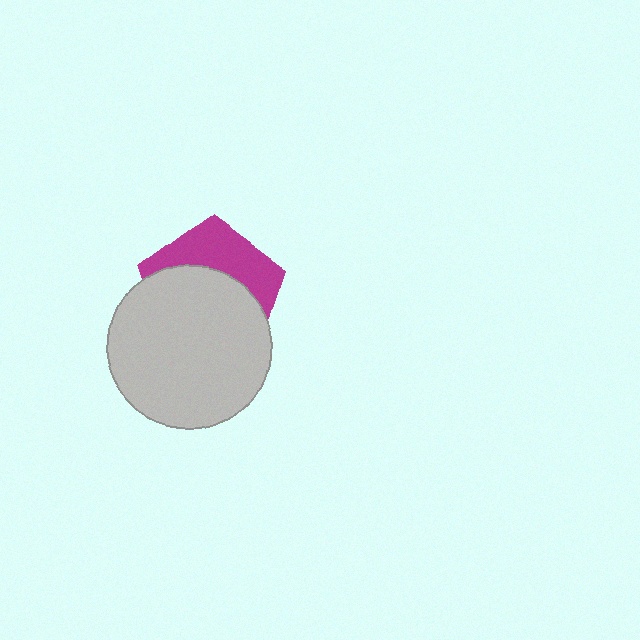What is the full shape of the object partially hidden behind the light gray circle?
The partially hidden object is a magenta pentagon.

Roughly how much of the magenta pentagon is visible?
A small part of it is visible (roughly 38%).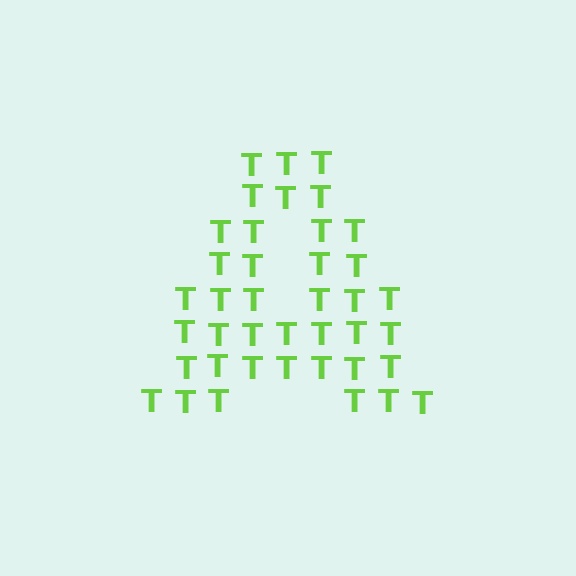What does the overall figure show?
The overall figure shows the letter A.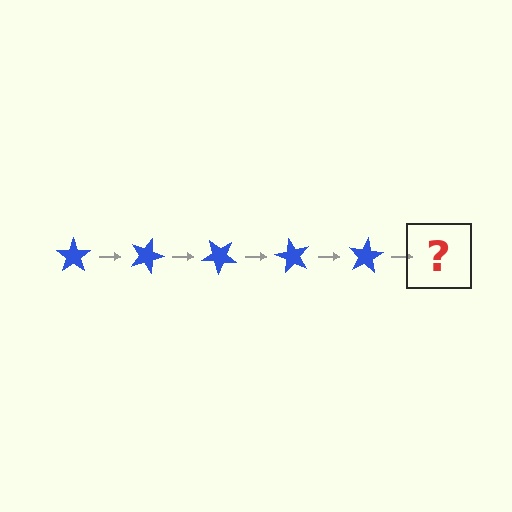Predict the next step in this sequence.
The next step is a blue star rotated 100 degrees.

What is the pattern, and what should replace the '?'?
The pattern is that the star rotates 20 degrees each step. The '?' should be a blue star rotated 100 degrees.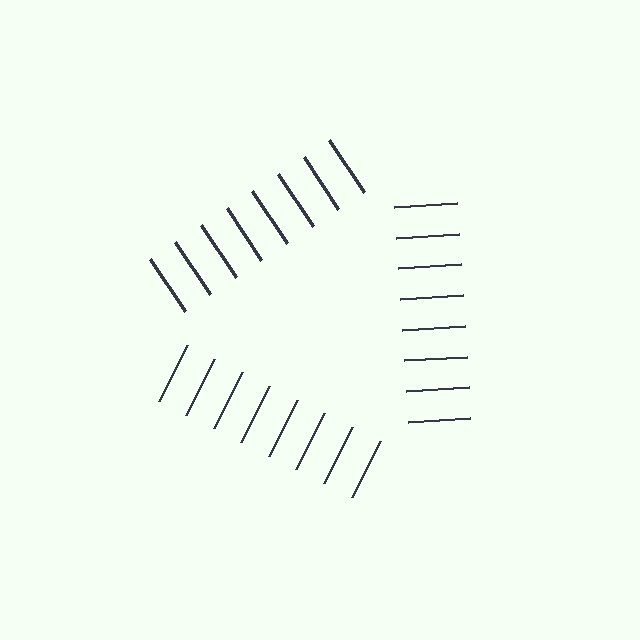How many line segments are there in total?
24 — 8 along each of the 3 edges.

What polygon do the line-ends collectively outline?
An illusory triangle — the line segments terminate on its edges but no continuous stroke is drawn.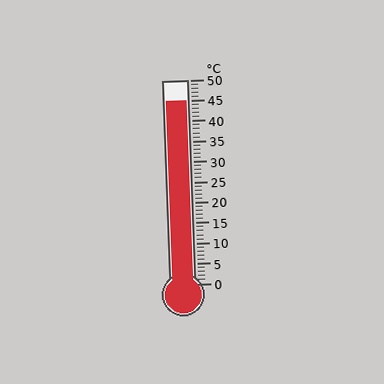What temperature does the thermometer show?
The thermometer shows approximately 45°C.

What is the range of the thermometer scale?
The thermometer scale ranges from 0°C to 50°C.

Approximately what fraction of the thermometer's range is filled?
The thermometer is filled to approximately 90% of its range.